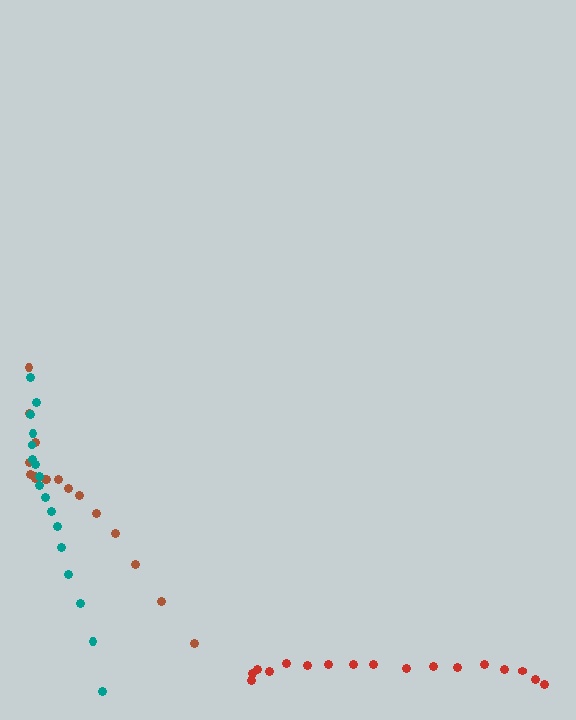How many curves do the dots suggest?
There are 3 distinct paths.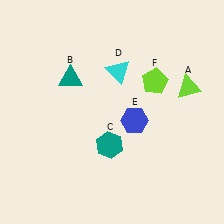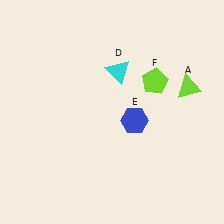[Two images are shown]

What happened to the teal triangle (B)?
The teal triangle (B) was removed in Image 2. It was in the top-left area of Image 1.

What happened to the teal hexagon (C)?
The teal hexagon (C) was removed in Image 2. It was in the bottom-left area of Image 1.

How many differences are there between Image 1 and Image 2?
There are 2 differences between the two images.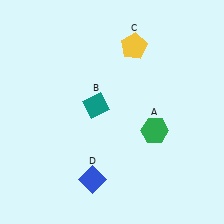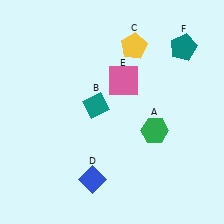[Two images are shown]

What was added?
A pink square (E), a teal pentagon (F) were added in Image 2.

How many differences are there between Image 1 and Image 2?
There are 2 differences between the two images.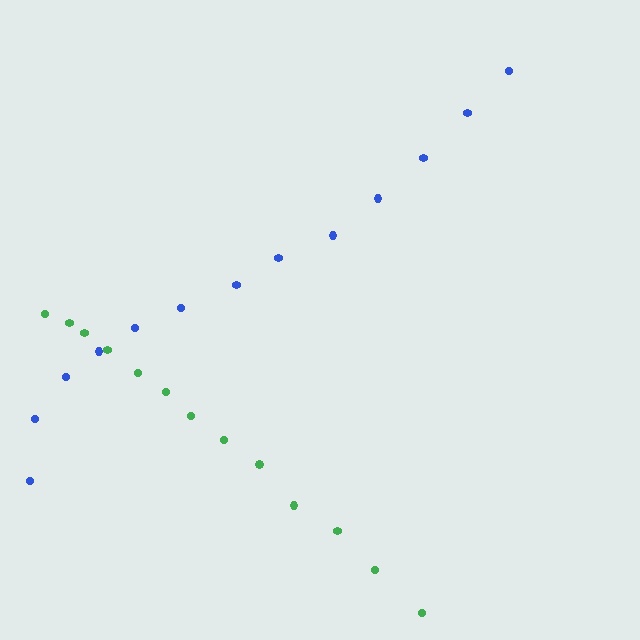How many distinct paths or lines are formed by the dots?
There are 2 distinct paths.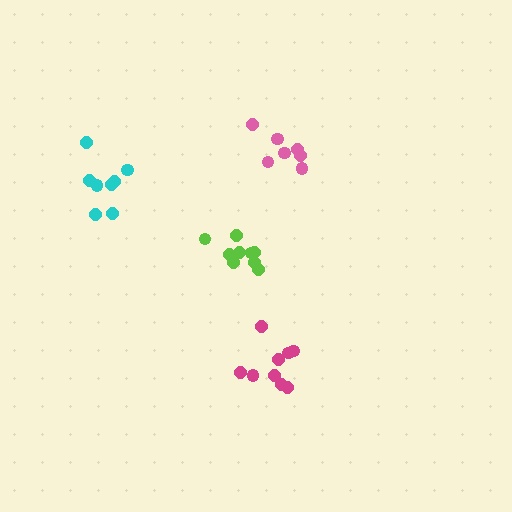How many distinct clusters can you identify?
There are 4 distinct clusters.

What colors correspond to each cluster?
The clusters are colored: cyan, pink, magenta, lime.